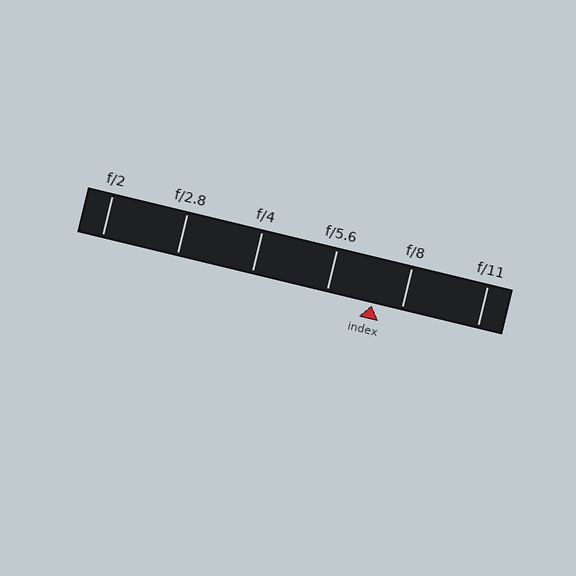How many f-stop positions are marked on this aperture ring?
There are 6 f-stop positions marked.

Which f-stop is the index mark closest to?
The index mark is closest to f/8.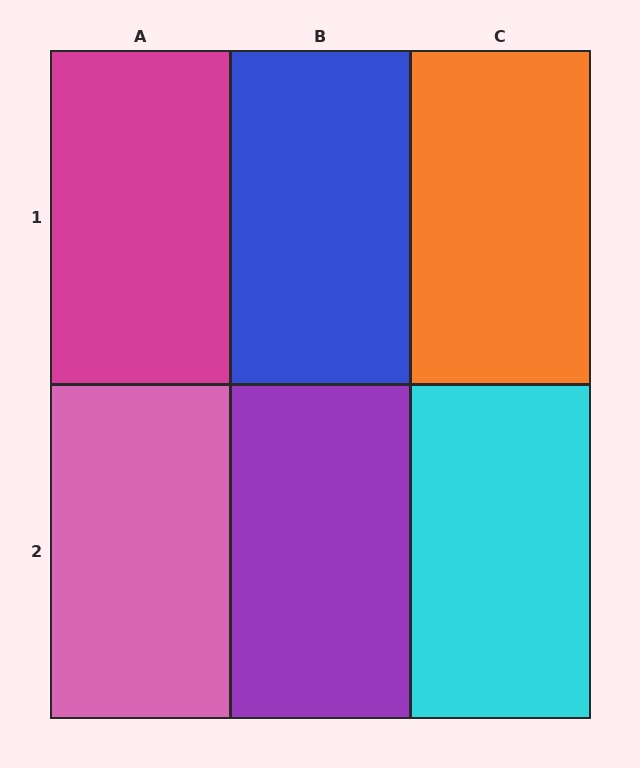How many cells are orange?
1 cell is orange.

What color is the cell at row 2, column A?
Pink.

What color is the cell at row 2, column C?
Cyan.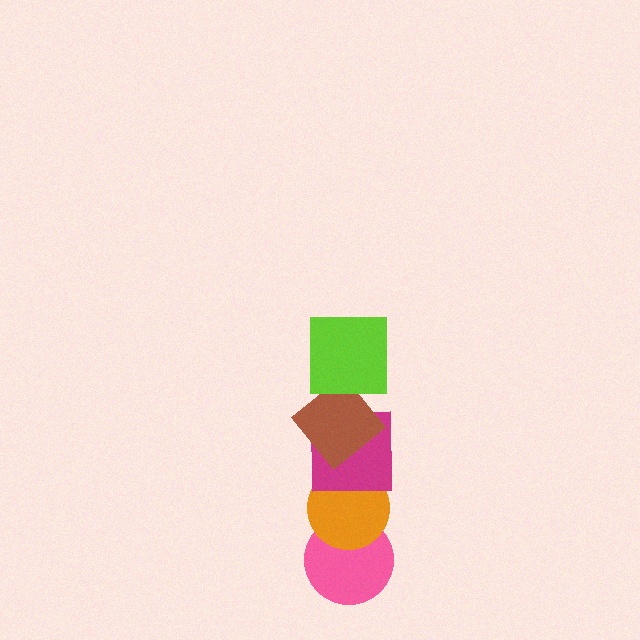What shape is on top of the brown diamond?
The lime square is on top of the brown diamond.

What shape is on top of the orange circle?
The magenta square is on top of the orange circle.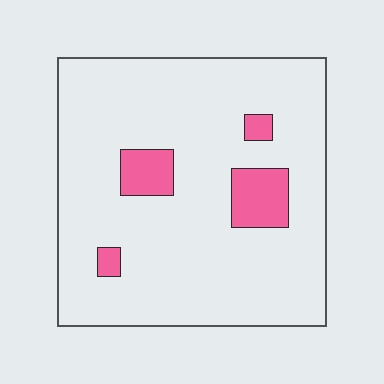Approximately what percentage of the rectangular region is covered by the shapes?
Approximately 10%.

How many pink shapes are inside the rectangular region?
4.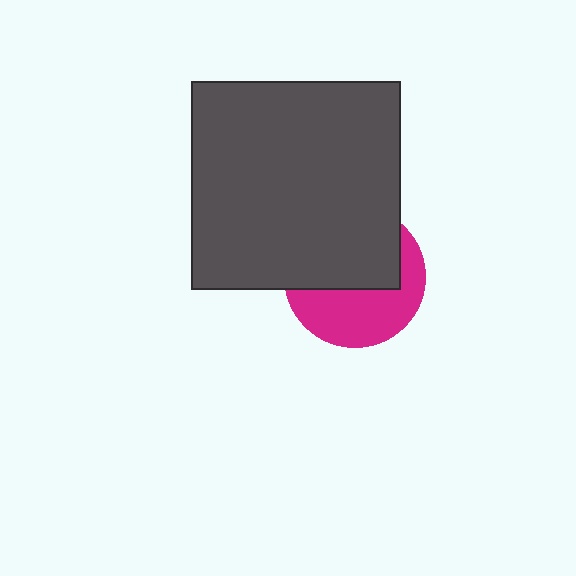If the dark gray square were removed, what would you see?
You would see the complete magenta circle.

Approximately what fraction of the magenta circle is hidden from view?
Roughly 54% of the magenta circle is hidden behind the dark gray square.